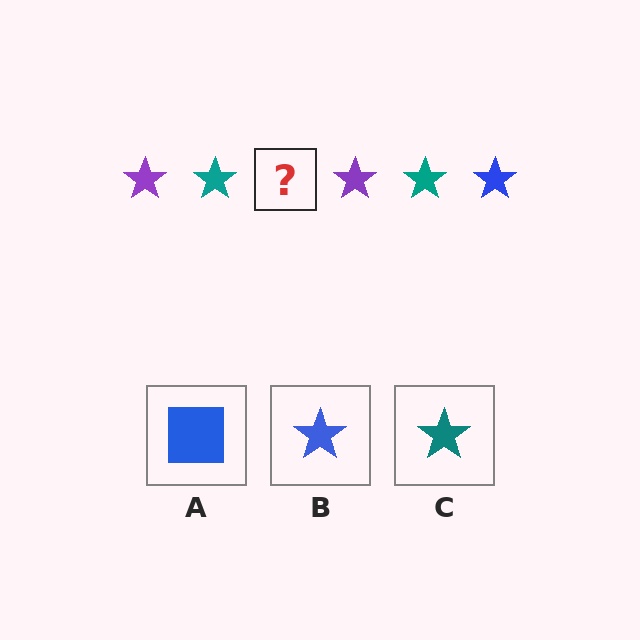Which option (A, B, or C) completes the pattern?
B.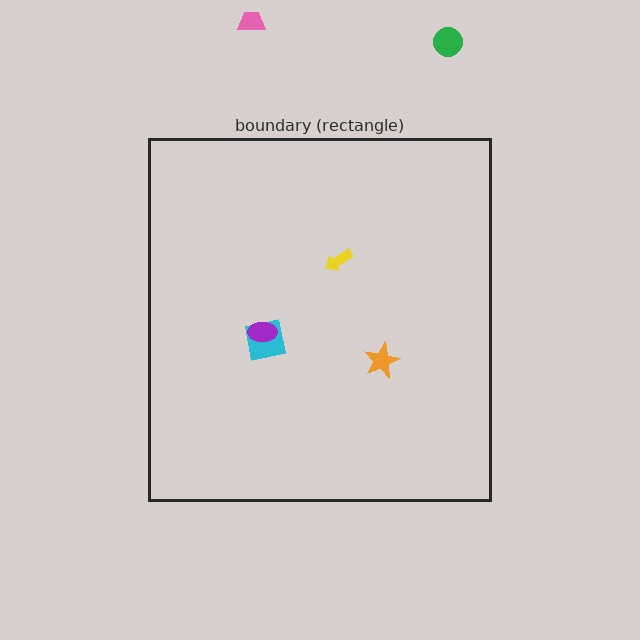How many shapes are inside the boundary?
4 inside, 2 outside.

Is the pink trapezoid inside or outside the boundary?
Outside.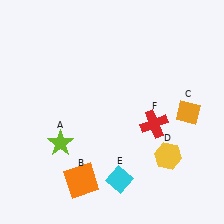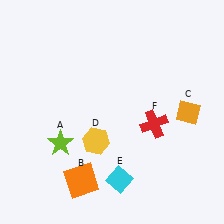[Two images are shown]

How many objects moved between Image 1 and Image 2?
1 object moved between the two images.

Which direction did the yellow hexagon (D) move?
The yellow hexagon (D) moved left.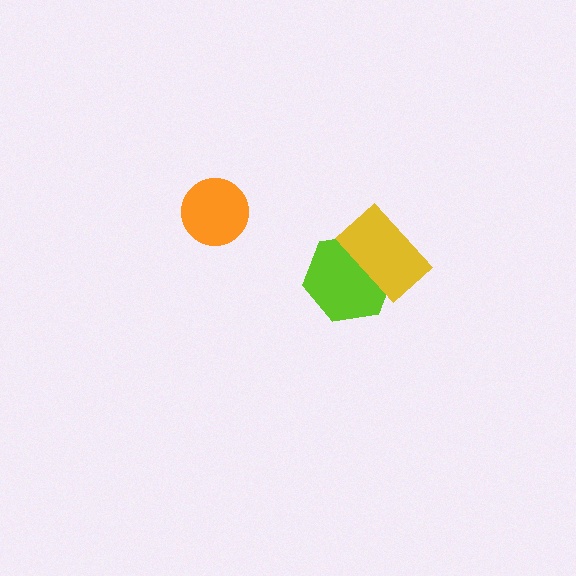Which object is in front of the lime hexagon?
The yellow rectangle is in front of the lime hexagon.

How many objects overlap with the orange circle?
0 objects overlap with the orange circle.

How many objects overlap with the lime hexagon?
1 object overlaps with the lime hexagon.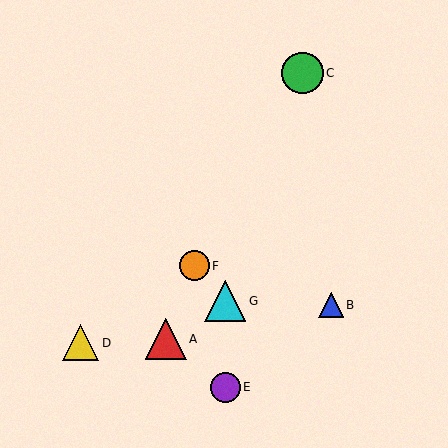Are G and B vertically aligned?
No, G is at x≈225 and B is at x≈331.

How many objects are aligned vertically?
2 objects (E, G) are aligned vertically.